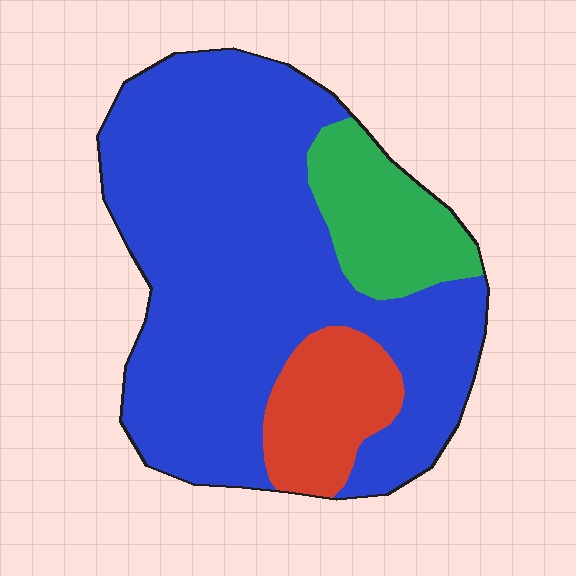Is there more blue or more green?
Blue.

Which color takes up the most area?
Blue, at roughly 75%.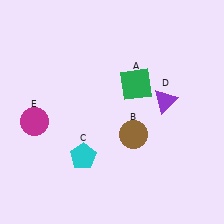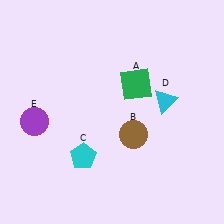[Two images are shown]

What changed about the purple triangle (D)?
In Image 1, D is purple. In Image 2, it changed to cyan.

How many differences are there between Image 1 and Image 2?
There are 2 differences between the two images.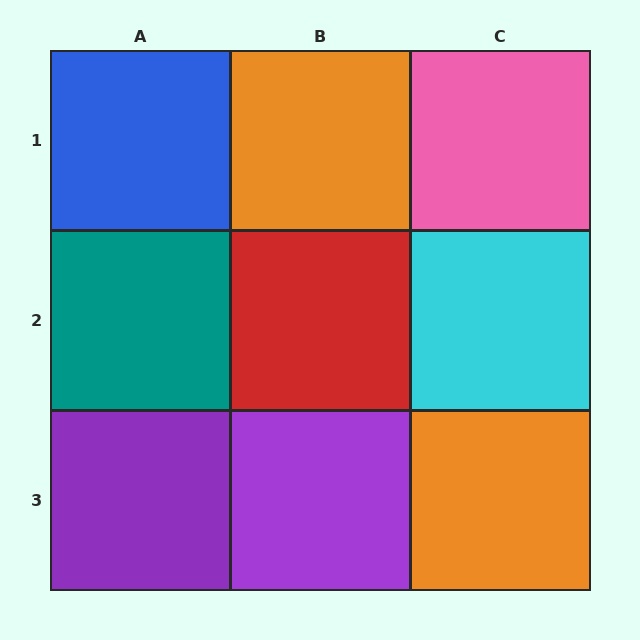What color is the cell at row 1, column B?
Orange.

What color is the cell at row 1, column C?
Pink.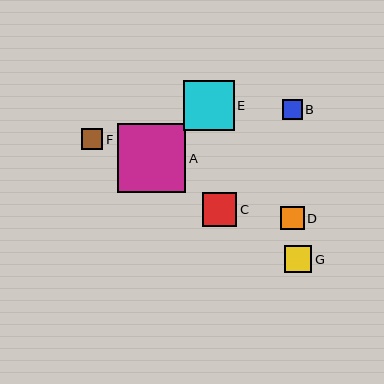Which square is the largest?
Square A is the largest with a size of approximately 69 pixels.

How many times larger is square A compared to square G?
Square A is approximately 2.6 times the size of square G.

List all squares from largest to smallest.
From largest to smallest: A, E, C, G, D, F, B.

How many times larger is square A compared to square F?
Square A is approximately 3.3 times the size of square F.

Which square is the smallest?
Square B is the smallest with a size of approximately 20 pixels.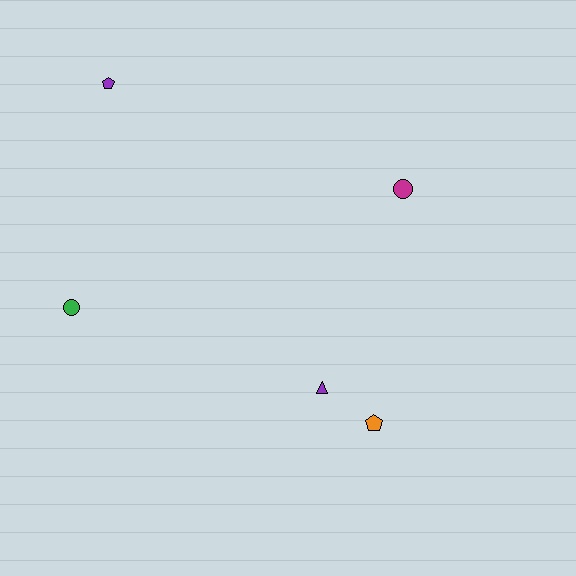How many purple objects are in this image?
There are 2 purple objects.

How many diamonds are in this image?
There are no diamonds.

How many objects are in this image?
There are 5 objects.